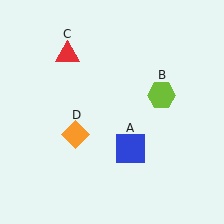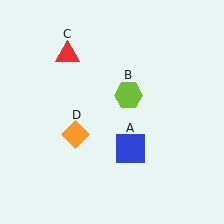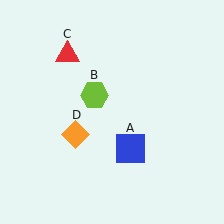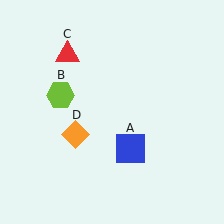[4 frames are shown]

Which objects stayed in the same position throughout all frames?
Blue square (object A) and red triangle (object C) and orange diamond (object D) remained stationary.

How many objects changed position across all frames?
1 object changed position: lime hexagon (object B).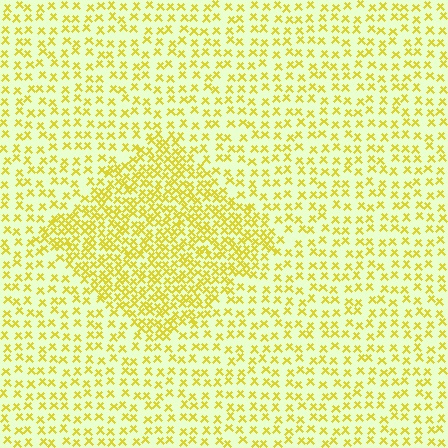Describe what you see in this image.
The image contains small yellow elements arranged at two different densities. A diamond-shaped region is visible where the elements are more densely packed than the surrounding area.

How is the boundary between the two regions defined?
The boundary is defined by a change in element density (approximately 2.1x ratio). All elements are the same color, size, and shape.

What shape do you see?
I see a diamond.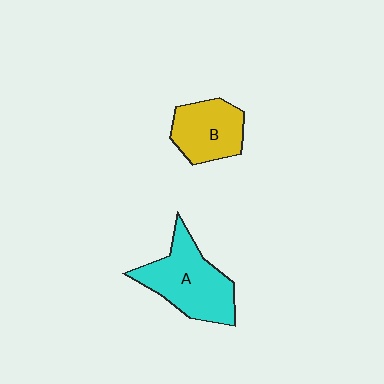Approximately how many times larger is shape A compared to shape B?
Approximately 1.4 times.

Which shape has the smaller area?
Shape B (yellow).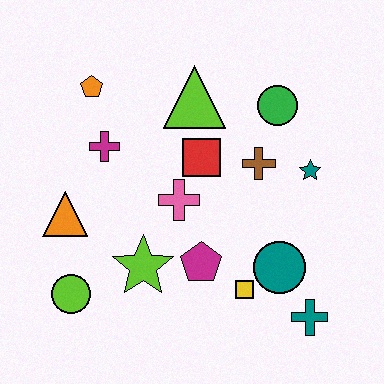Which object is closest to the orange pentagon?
The magenta cross is closest to the orange pentagon.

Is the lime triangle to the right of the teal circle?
No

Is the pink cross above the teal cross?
Yes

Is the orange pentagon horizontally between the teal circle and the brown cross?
No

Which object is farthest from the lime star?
The green circle is farthest from the lime star.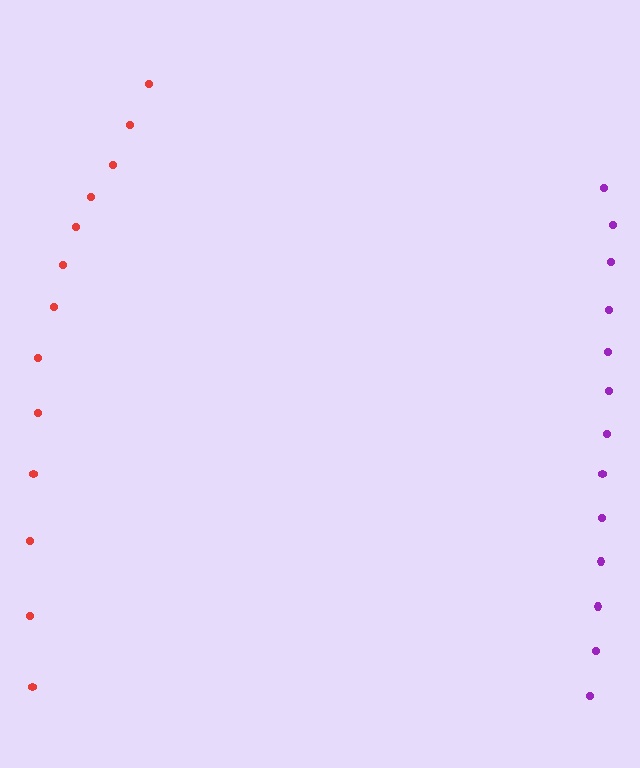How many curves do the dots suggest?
There are 2 distinct paths.